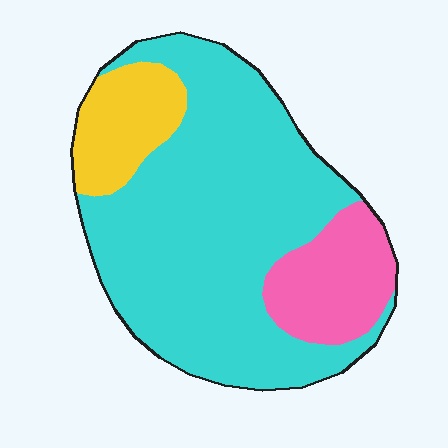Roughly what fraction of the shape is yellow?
Yellow covers roughly 15% of the shape.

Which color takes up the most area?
Cyan, at roughly 70%.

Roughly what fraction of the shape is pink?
Pink covers about 15% of the shape.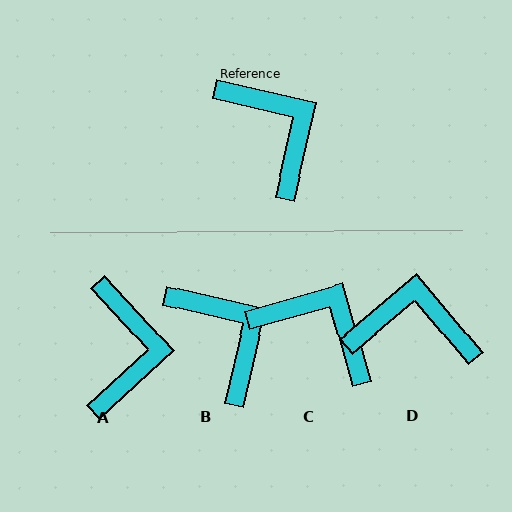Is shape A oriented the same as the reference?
No, it is off by about 34 degrees.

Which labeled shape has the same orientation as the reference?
B.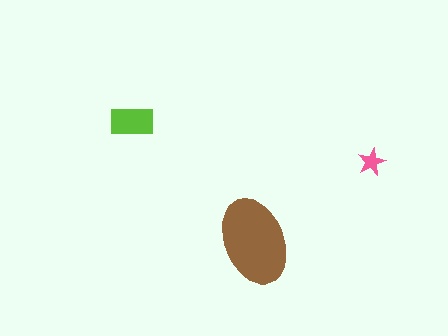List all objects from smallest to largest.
The pink star, the lime rectangle, the brown ellipse.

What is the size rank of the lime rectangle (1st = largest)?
2nd.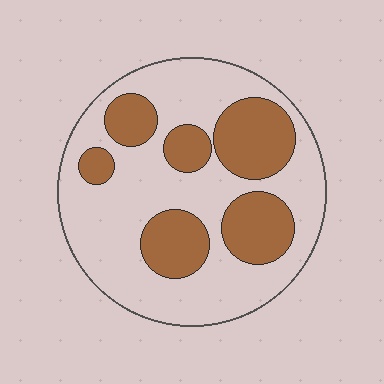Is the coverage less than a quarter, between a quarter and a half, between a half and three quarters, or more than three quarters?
Between a quarter and a half.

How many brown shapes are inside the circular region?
6.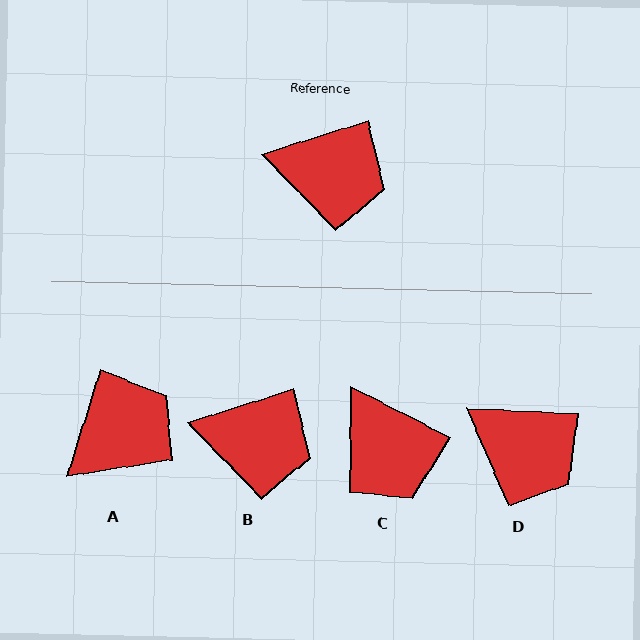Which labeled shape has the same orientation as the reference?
B.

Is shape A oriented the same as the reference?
No, it is off by about 55 degrees.